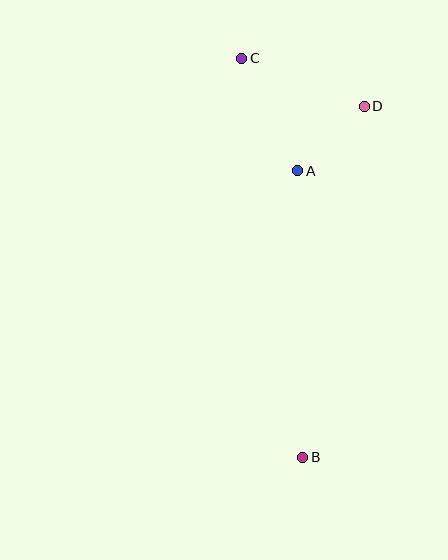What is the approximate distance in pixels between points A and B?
The distance between A and B is approximately 287 pixels.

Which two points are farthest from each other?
Points B and C are farthest from each other.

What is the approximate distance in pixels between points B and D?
The distance between B and D is approximately 356 pixels.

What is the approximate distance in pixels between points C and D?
The distance between C and D is approximately 132 pixels.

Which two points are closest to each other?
Points A and D are closest to each other.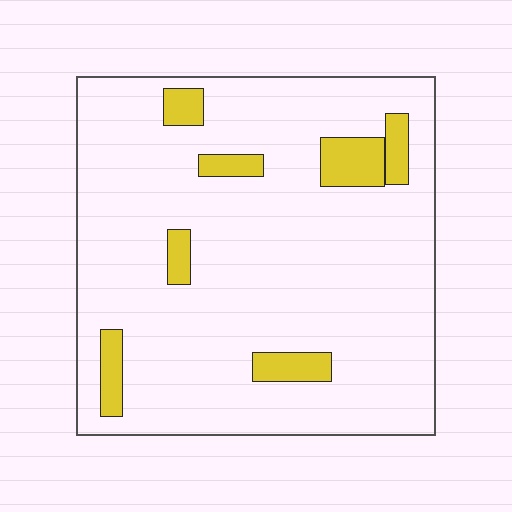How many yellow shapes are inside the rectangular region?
7.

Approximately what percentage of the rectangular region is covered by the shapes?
Approximately 10%.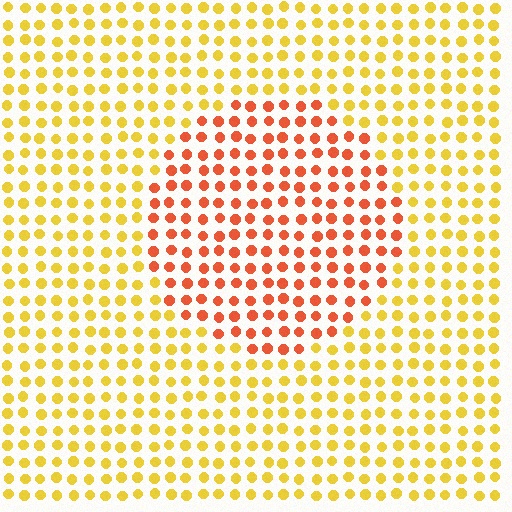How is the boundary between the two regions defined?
The boundary is defined purely by a slight shift in hue (about 40 degrees). Spacing, size, and orientation are identical on both sides.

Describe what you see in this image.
The image is filled with small yellow elements in a uniform arrangement. A circle-shaped region is visible where the elements are tinted to a slightly different hue, forming a subtle color boundary.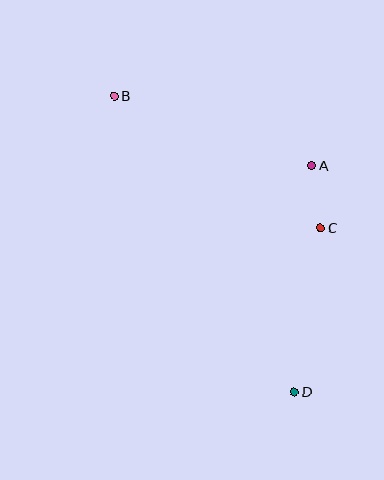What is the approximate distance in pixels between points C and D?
The distance between C and D is approximately 166 pixels.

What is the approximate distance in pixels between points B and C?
The distance between B and C is approximately 245 pixels.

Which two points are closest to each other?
Points A and C are closest to each other.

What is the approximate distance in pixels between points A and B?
The distance between A and B is approximately 210 pixels.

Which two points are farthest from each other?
Points B and D are farthest from each other.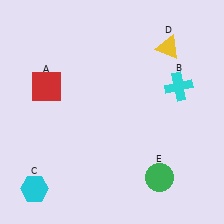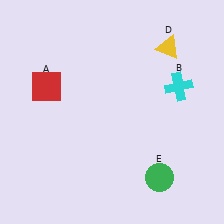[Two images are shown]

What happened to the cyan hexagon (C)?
The cyan hexagon (C) was removed in Image 2. It was in the bottom-left area of Image 1.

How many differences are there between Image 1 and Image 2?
There is 1 difference between the two images.